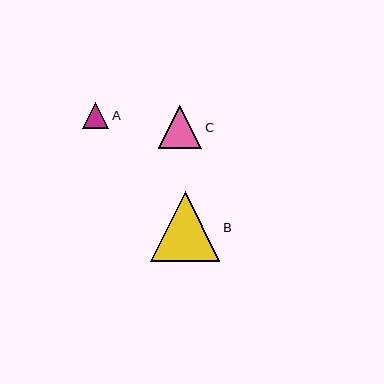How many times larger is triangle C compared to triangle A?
Triangle C is approximately 1.6 times the size of triangle A.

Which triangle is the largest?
Triangle B is the largest with a size of approximately 69 pixels.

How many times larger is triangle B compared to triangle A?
Triangle B is approximately 2.6 times the size of triangle A.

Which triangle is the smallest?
Triangle A is the smallest with a size of approximately 26 pixels.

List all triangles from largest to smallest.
From largest to smallest: B, C, A.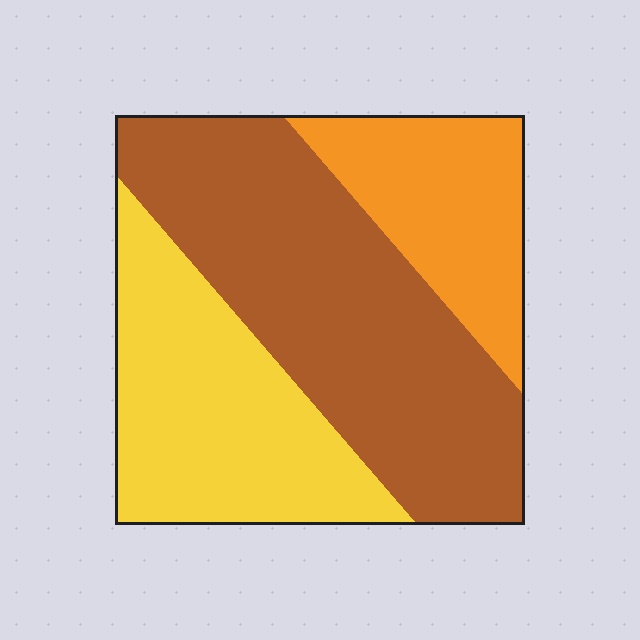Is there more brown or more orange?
Brown.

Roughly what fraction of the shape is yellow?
Yellow covers about 30% of the shape.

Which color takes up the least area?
Orange, at roughly 20%.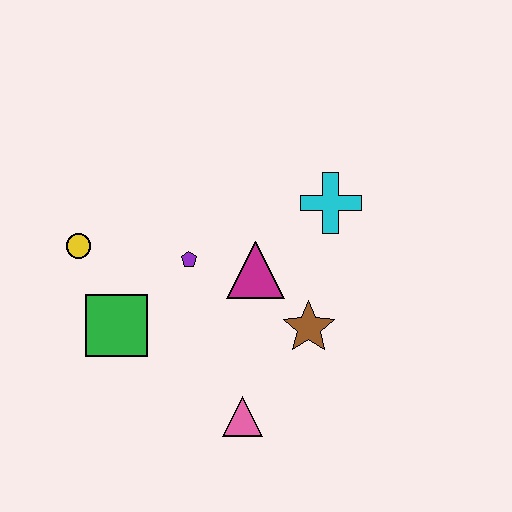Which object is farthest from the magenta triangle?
The yellow circle is farthest from the magenta triangle.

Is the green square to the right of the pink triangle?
No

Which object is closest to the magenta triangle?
The purple pentagon is closest to the magenta triangle.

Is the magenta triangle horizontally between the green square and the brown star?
Yes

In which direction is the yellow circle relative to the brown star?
The yellow circle is to the left of the brown star.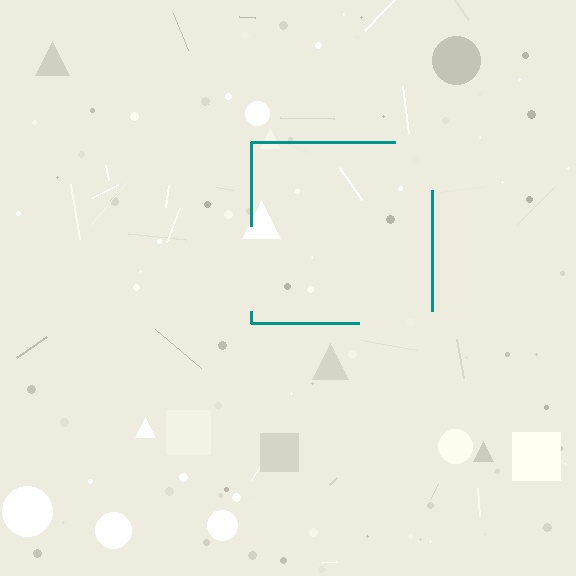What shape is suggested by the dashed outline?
The dashed outline suggests a square.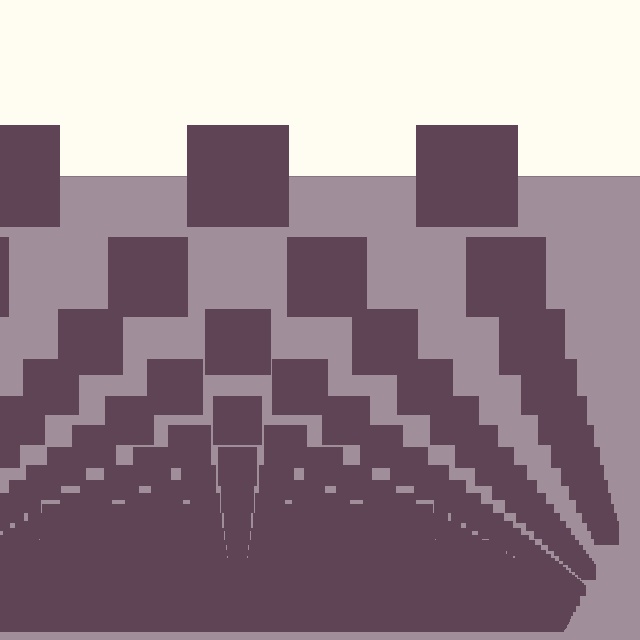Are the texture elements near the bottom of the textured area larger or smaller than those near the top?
Smaller. The gradient is inverted — elements near the bottom are smaller and denser.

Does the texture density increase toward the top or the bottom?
Density increases toward the bottom.